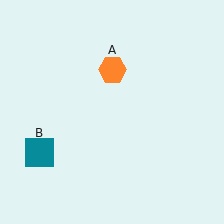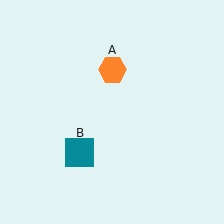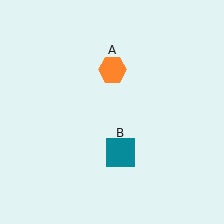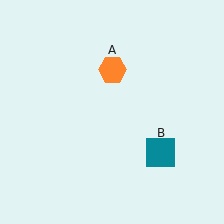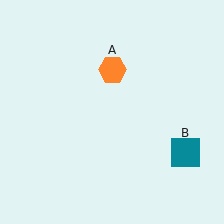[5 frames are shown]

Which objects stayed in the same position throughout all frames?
Orange hexagon (object A) remained stationary.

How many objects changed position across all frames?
1 object changed position: teal square (object B).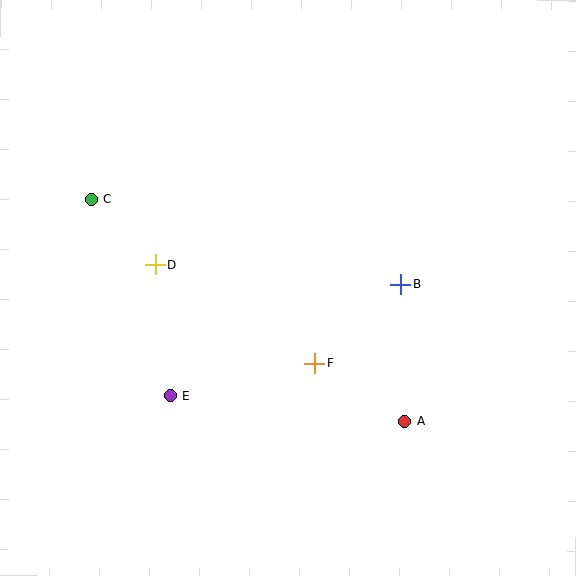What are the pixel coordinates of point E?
Point E is at (170, 396).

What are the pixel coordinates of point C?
Point C is at (91, 199).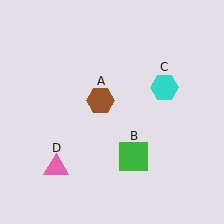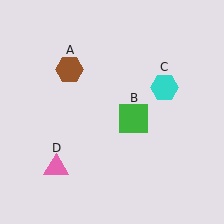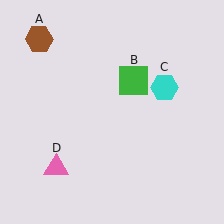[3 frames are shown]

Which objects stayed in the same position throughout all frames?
Cyan hexagon (object C) and pink triangle (object D) remained stationary.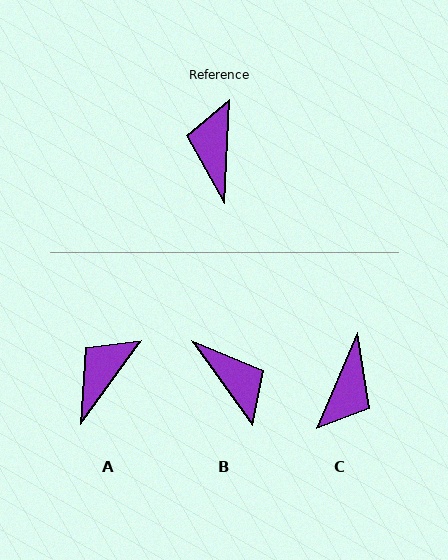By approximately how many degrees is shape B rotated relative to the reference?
Approximately 141 degrees clockwise.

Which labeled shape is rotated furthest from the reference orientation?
C, about 160 degrees away.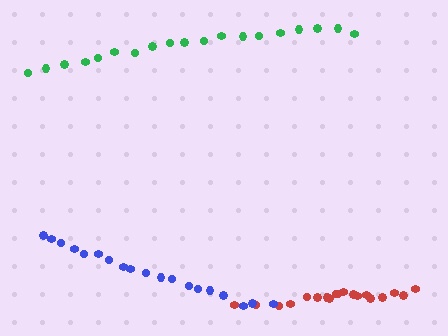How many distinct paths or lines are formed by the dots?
There are 3 distinct paths.